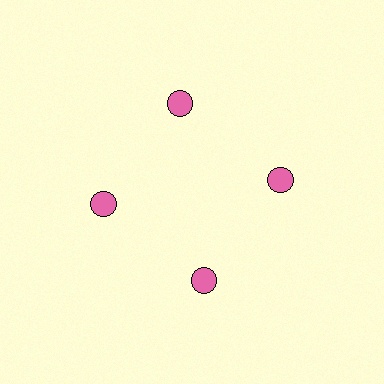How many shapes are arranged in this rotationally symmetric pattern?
There are 4 shapes, arranged in 4 groups of 1.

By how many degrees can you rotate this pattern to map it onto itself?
The pattern maps onto itself every 90 degrees of rotation.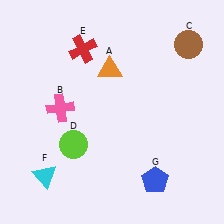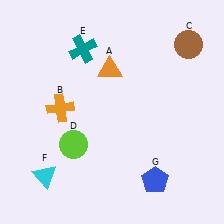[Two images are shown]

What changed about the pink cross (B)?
In Image 1, B is pink. In Image 2, it changed to orange.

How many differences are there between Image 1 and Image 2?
There are 2 differences between the two images.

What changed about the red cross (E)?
In Image 1, E is red. In Image 2, it changed to teal.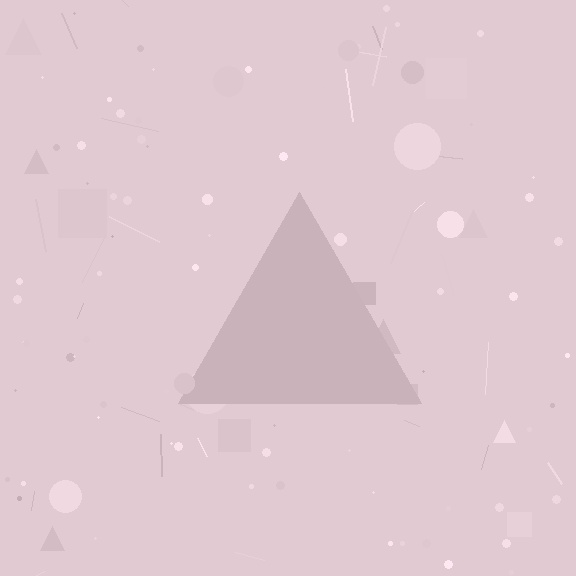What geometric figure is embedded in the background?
A triangle is embedded in the background.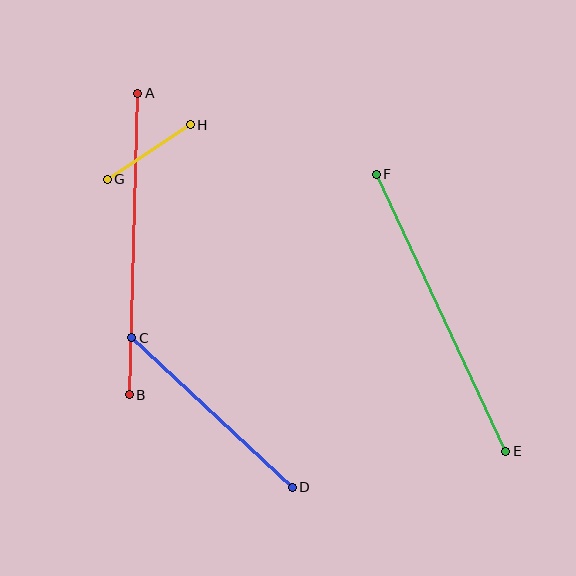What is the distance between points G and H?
The distance is approximately 99 pixels.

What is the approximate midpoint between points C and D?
The midpoint is at approximately (212, 412) pixels.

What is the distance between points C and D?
The distance is approximately 219 pixels.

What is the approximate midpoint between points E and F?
The midpoint is at approximately (441, 313) pixels.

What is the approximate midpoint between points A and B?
The midpoint is at approximately (134, 244) pixels.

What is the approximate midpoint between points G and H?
The midpoint is at approximately (149, 152) pixels.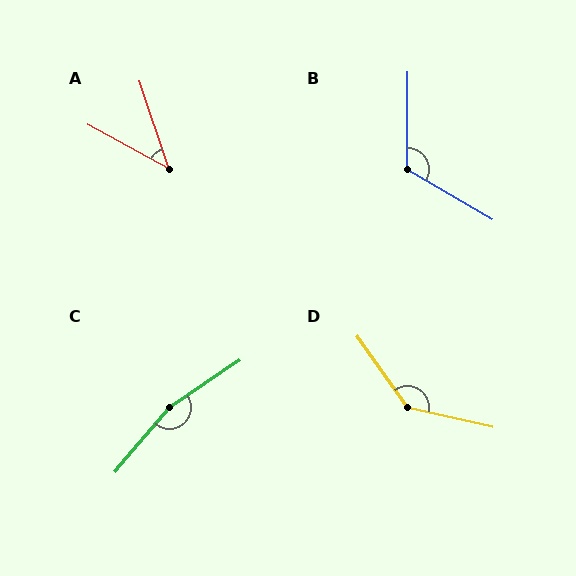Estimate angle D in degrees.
Approximately 138 degrees.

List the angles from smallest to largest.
A (43°), B (120°), D (138°), C (164°).